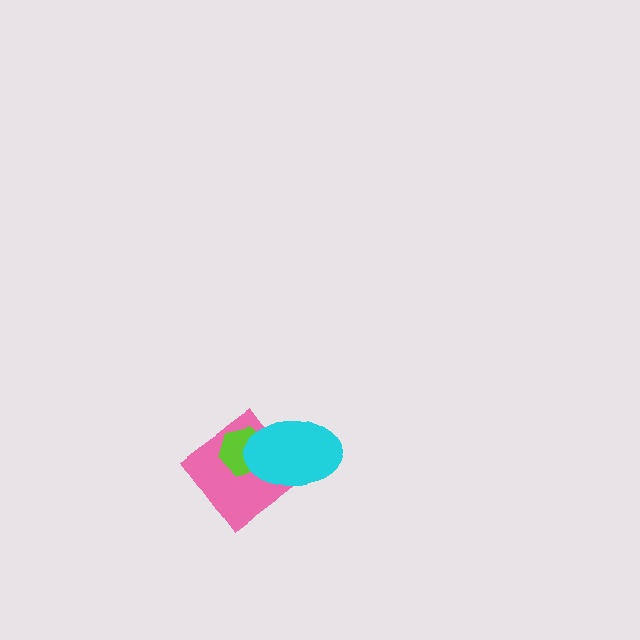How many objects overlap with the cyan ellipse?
2 objects overlap with the cyan ellipse.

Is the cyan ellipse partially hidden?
No, no other shape covers it.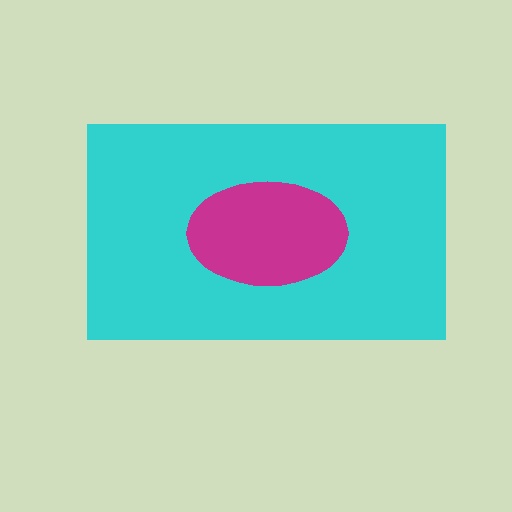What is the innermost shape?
The magenta ellipse.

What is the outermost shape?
The cyan rectangle.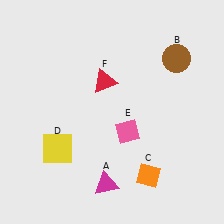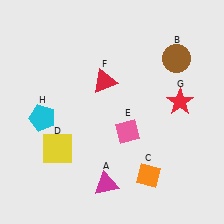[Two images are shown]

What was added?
A red star (G), a cyan pentagon (H) were added in Image 2.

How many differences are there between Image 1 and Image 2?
There are 2 differences between the two images.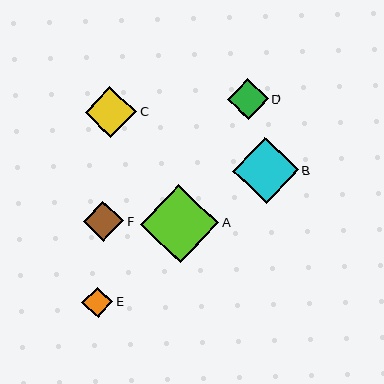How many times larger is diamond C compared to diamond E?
Diamond C is approximately 1.7 times the size of diamond E.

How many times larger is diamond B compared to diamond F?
Diamond B is approximately 1.6 times the size of diamond F.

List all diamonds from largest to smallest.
From largest to smallest: A, B, C, D, F, E.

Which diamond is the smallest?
Diamond E is the smallest with a size of approximately 31 pixels.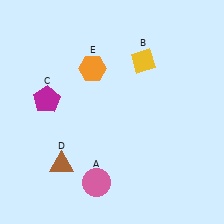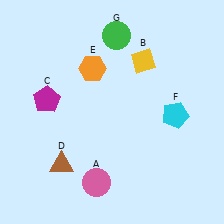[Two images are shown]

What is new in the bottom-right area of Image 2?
A cyan pentagon (F) was added in the bottom-right area of Image 2.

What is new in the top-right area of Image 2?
A green circle (G) was added in the top-right area of Image 2.